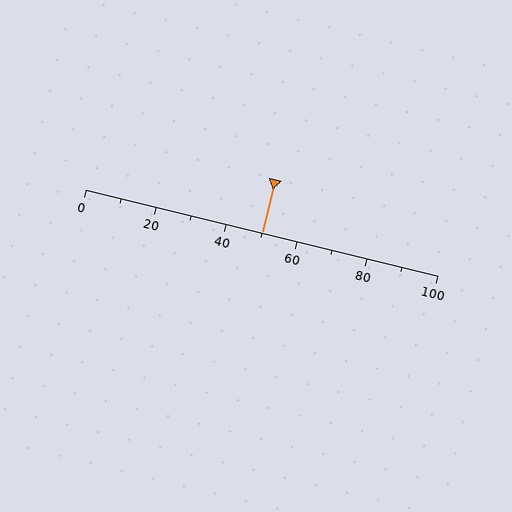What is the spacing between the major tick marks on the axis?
The major ticks are spaced 20 apart.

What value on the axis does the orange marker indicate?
The marker indicates approximately 50.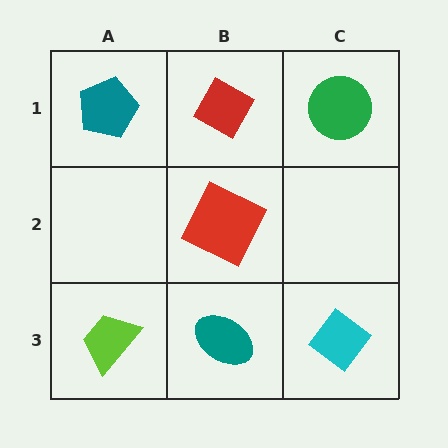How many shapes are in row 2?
1 shape.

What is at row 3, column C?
A cyan diamond.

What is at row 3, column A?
A lime trapezoid.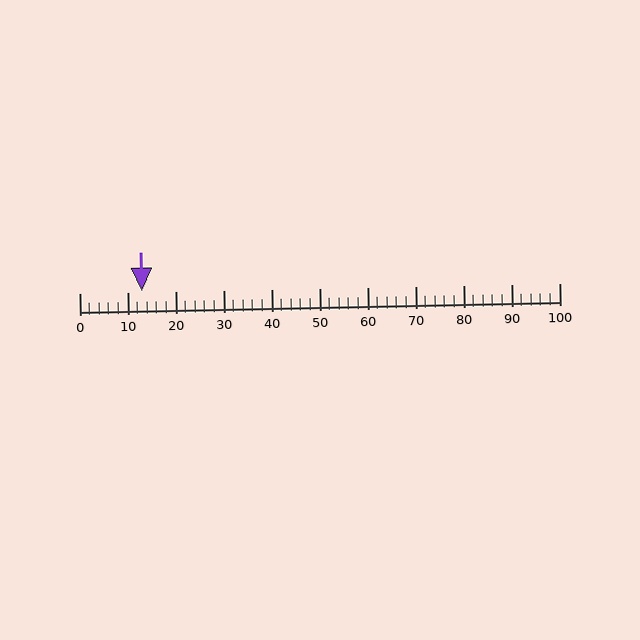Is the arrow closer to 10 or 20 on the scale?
The arrow is closer to 10.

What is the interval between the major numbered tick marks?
The major tick marks are spaced 10 units apart.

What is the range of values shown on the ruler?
The ruler shows values from 0 to 100.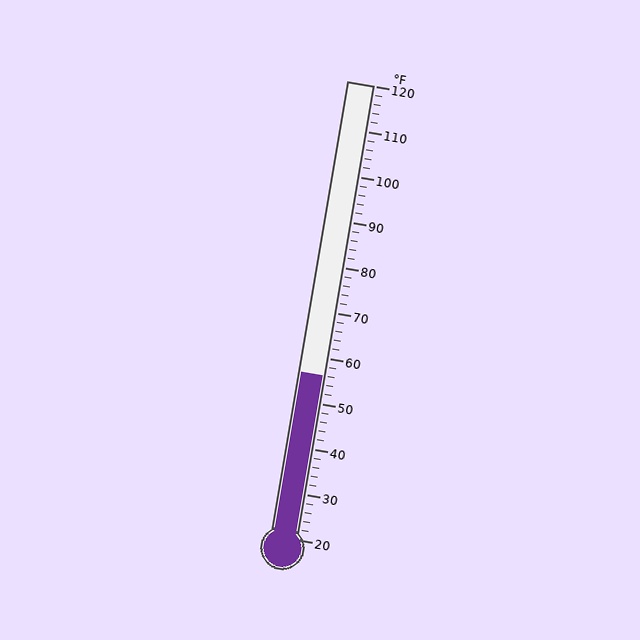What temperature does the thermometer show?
The thermometer shows approximately 56°F.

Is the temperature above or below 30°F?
The temperature is above 30°F.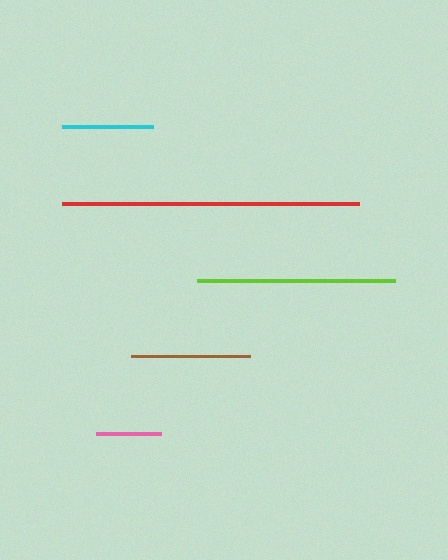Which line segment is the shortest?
The pink line is the shortest at approximately 65 pixels.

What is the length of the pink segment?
The pink segment is approximately 65 pixels long.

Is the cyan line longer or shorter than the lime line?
The lime line is longer than the cyan line.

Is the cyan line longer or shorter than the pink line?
The cyan line is longer than the pink line.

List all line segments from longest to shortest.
From longest to shortest: red, lime, brown, cyan, pink.